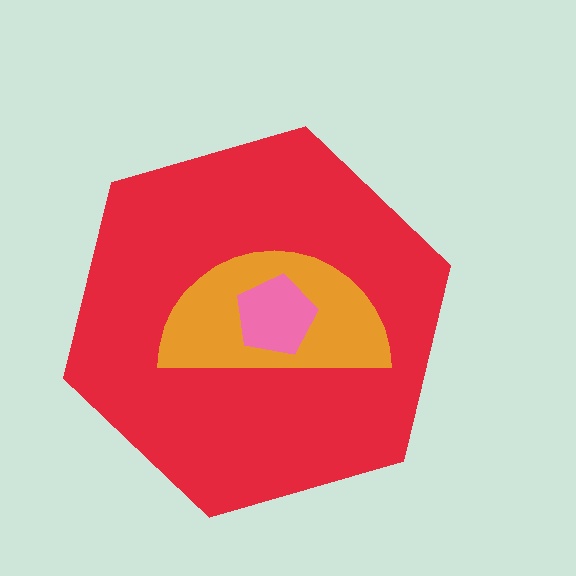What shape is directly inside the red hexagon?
The orange semicircle.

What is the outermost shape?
The red hexagon.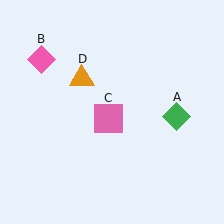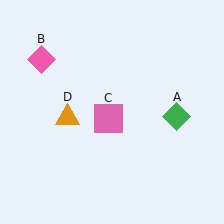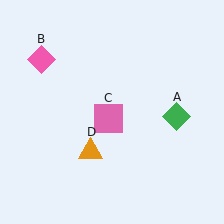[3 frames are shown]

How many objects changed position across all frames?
1 object changed position: orange triangle (object D).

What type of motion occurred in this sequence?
The orange triangle (object D) rotated counterclockwise around the center of the scene.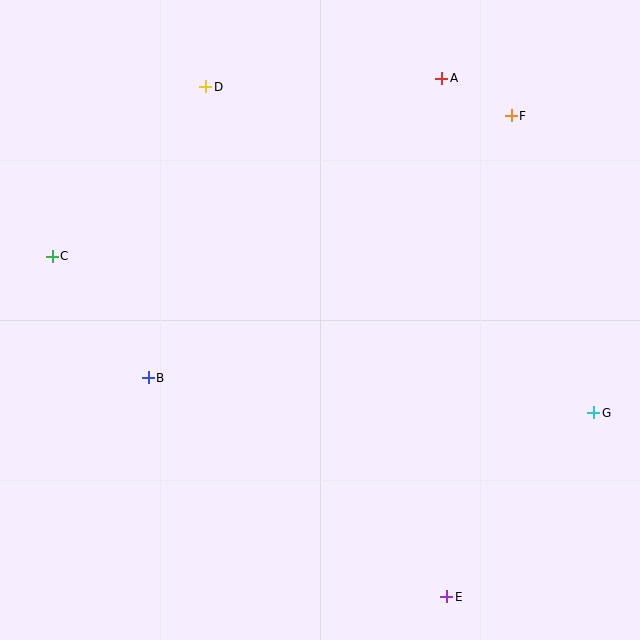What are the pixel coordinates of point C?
Point C is at (52, 256).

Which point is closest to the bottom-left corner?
Point B is closest to the bottom-left corner.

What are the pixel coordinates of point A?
Point A is at (442, 78).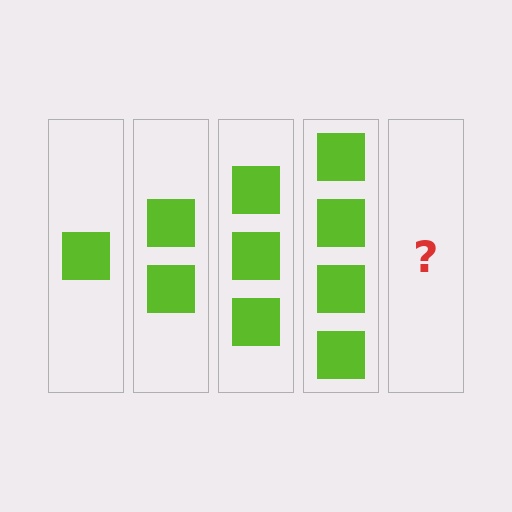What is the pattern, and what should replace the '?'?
The pattern is that each step adds one more square. The '?' should be 5 squares.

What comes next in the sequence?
The next element should be 5 squares.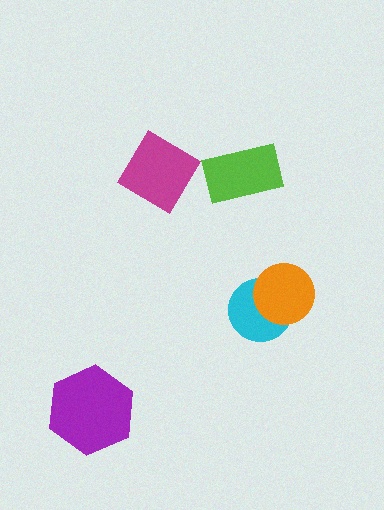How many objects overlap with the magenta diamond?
0 objects overlap with the magenta diamond.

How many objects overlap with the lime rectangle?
0 objects overlap with the lime rectangle.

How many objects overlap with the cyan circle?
1 object overlaps with the cyan circle.